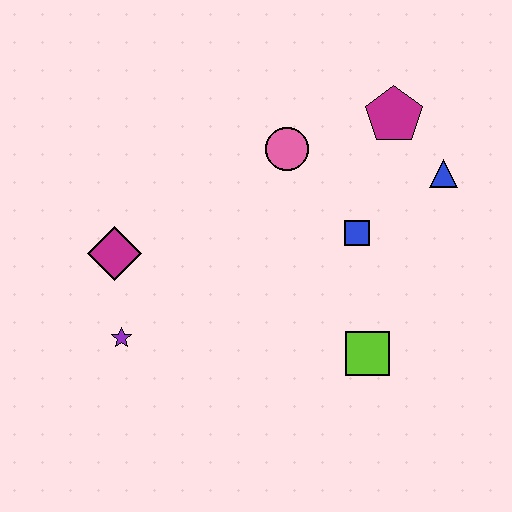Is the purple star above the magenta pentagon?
No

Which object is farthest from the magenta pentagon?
The purple star is farthest from the magenta pentagon.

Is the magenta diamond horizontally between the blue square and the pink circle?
No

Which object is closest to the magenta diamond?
The purple star is closest to the magenta diamond.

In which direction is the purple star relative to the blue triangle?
The purple star is to the left of the blue triangle.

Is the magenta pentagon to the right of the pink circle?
Yes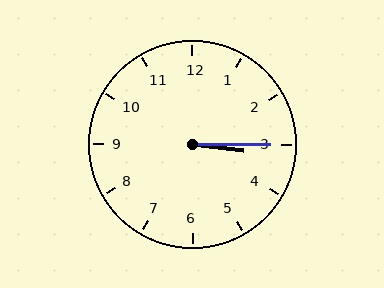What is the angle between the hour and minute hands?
Approximately 8 degrees.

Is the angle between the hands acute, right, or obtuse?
It is acute.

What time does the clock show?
3:15.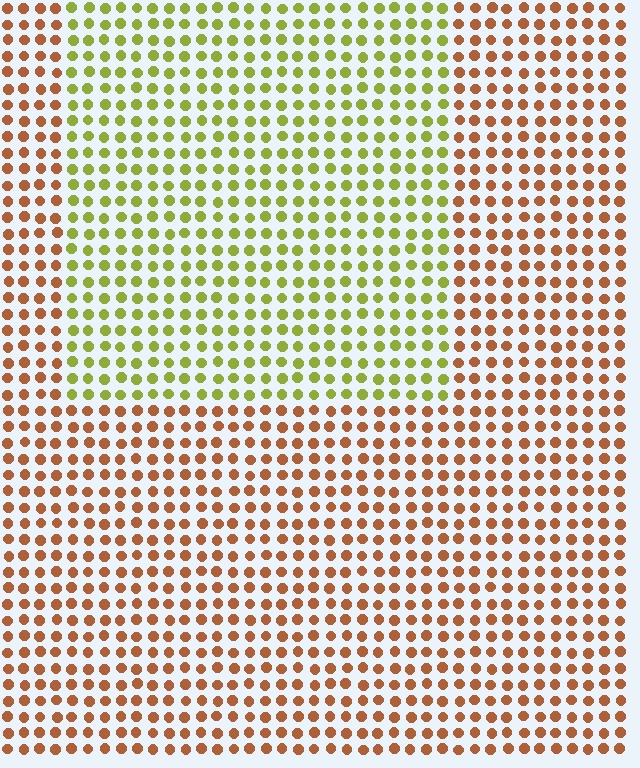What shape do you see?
I see a rectangle.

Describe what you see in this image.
The image is filled with small brown elements in a uniform arrangement. A rectangle-shaped region is visible where the elements are tinted to a slightly different hue, forming a subtle color boundary.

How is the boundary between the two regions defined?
The boundary is defined purely by a slight shift in hue (about 55 degrees). Spacing, size, and orientation are identical on both sides.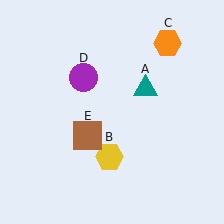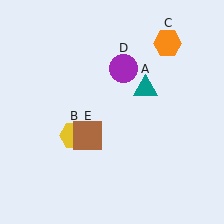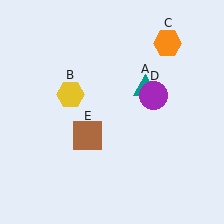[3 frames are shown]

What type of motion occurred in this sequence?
The yellow hexagon (object B), purple circle (object D) rotated clockwise around the center of the scene.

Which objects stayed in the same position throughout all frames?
Teal triangle (object A) and orange hexagon (object C) and brown square (object E) remained stationary.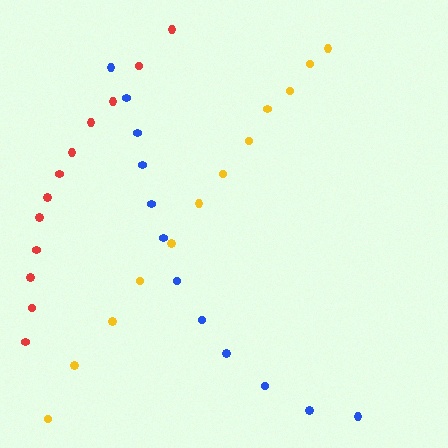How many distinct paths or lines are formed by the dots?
There are 3 distinct paths.